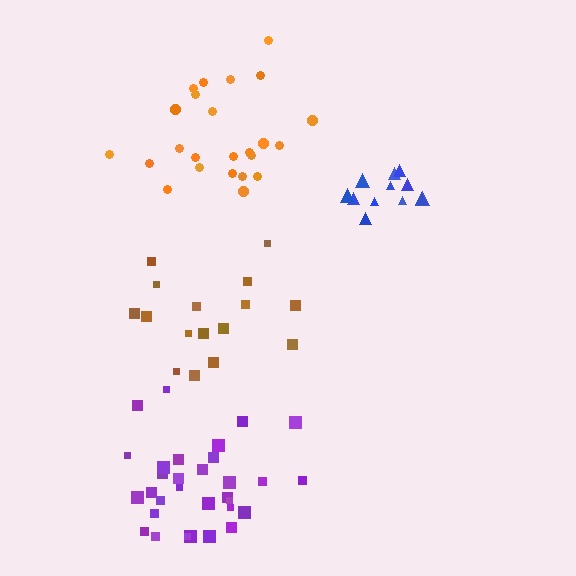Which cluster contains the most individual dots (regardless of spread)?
Purple (31).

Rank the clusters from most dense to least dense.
blue, purple, orange, brown.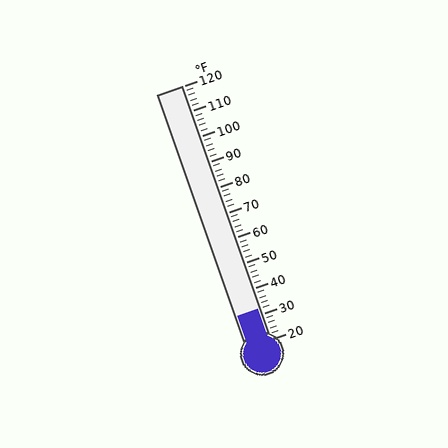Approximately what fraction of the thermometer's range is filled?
The thermometer is filled to approximately 10% of its range.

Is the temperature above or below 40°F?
The temperature is below 40°F.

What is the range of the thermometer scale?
The thermometer scale ranges from 20°F to 120°F.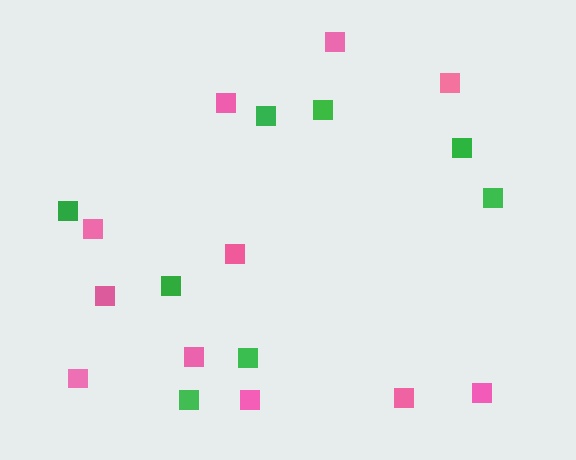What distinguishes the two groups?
There are 2 groups: one group of pink squares (11) and one group of green squares (8).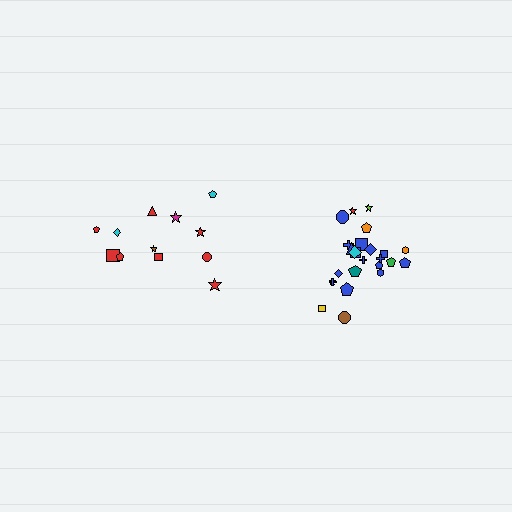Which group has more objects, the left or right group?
The right group.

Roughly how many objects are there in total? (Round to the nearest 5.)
Roughly 35 objects in total.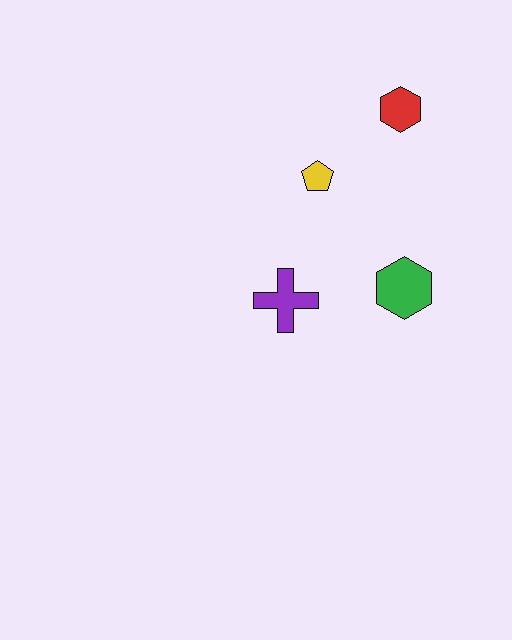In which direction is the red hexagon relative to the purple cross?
The red hexagon is above the purple cross.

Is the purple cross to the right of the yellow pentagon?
No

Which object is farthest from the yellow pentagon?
The green hexagon is farthest from the yellow pentagon.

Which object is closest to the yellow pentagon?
The red hexagon is closest to the yellow pentagon.